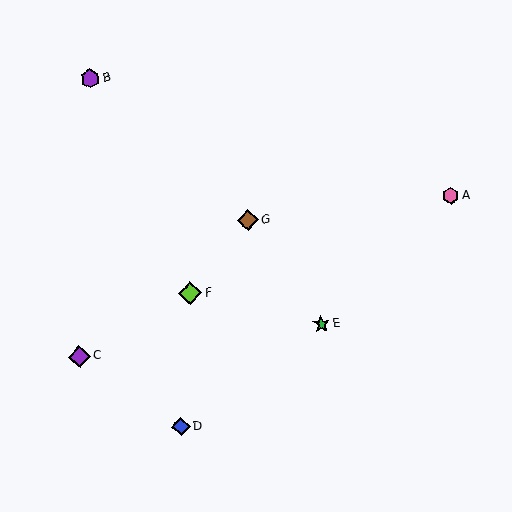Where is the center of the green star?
The center of the green star is at (321, 324).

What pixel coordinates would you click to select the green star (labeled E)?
Click at (321, 324) to select the green star E.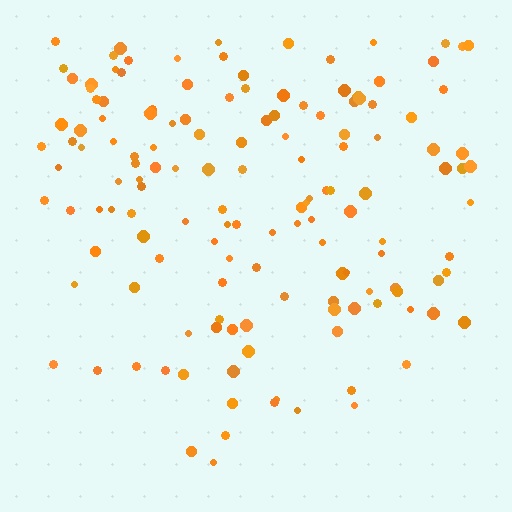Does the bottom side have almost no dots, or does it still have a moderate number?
Still a moderate number, just noticeably fewer than the top.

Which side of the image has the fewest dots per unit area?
The bottom.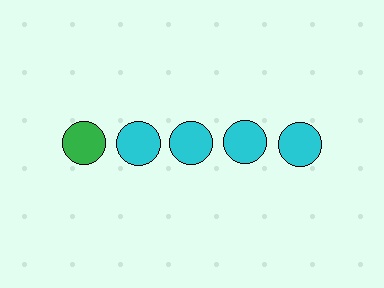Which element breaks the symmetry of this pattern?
The green circle in the top row, leftmost column breaks the symmetry. All other shapes are cyan circles.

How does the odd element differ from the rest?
It has a different color: green instead of cyan.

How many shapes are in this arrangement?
There are 5 shapes arranged in a grid pattern.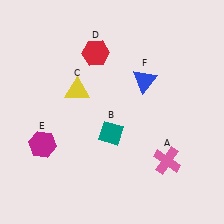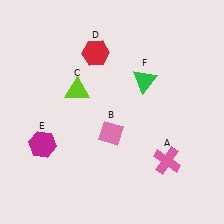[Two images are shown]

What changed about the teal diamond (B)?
In Image 1, B is teal. In Image 2, it changed to pink.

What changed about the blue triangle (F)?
In Image 1, F is blue. In Image 2, it changed to green.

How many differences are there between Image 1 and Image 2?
There are 3 differences between the two images.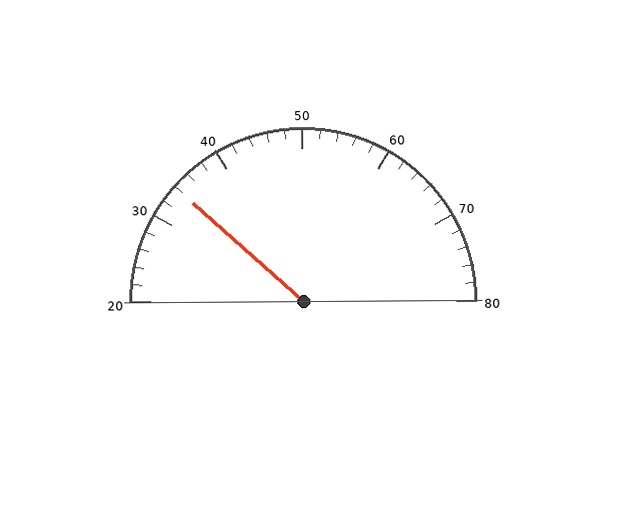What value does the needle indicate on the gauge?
The needle indicates approximately 34.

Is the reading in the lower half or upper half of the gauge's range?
The reading is in the lower half of the range (20 to 80).